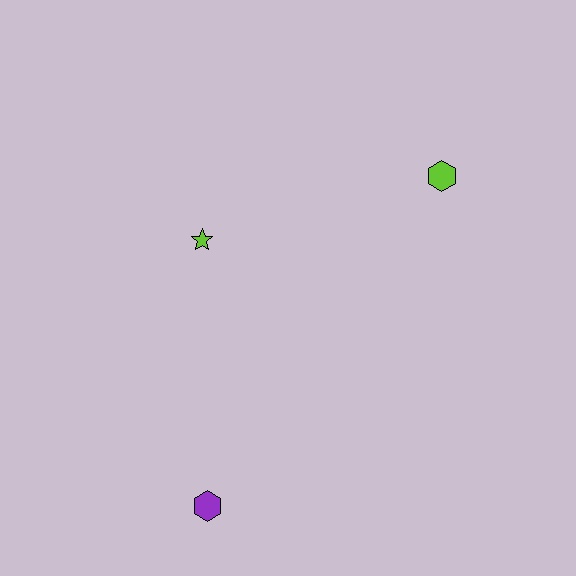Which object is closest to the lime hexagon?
The lime star is closest to the lime hexagon.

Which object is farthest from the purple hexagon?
The lime hexagon is farthest from the purple hexagon.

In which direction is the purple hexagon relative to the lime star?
The purple hexagon is below the lime star.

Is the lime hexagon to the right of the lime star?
Yes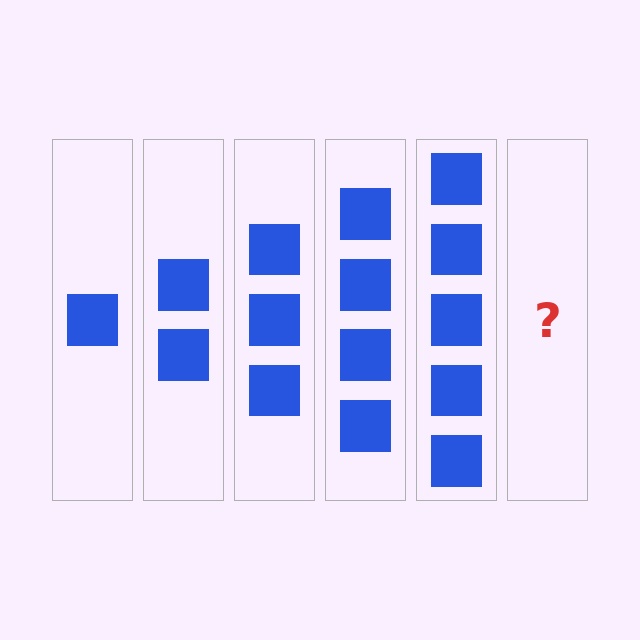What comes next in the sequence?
The next element should be 6 squares.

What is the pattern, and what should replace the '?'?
The pattern is that each step adds one more square. The '?' should be 6 squares.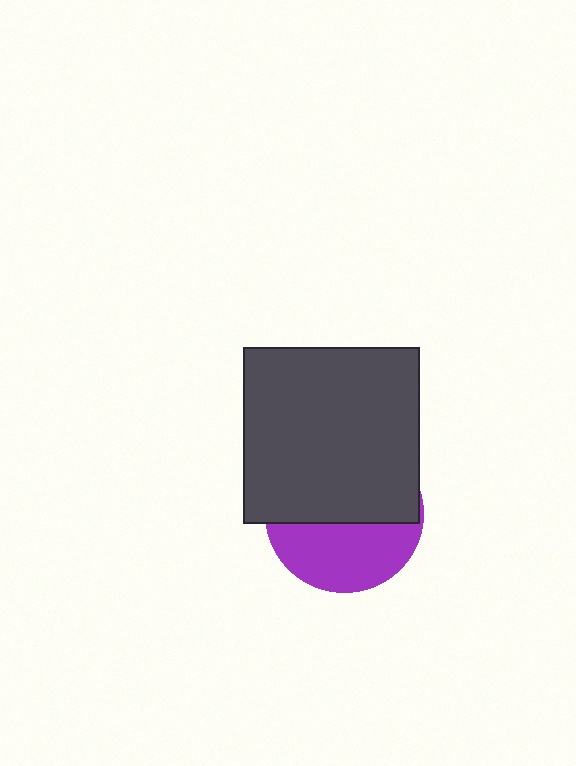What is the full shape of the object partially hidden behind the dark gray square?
The partially hidden object is a purple circle.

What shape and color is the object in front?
The object in front is a dark gray square.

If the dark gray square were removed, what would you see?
You would see the complete purple circle.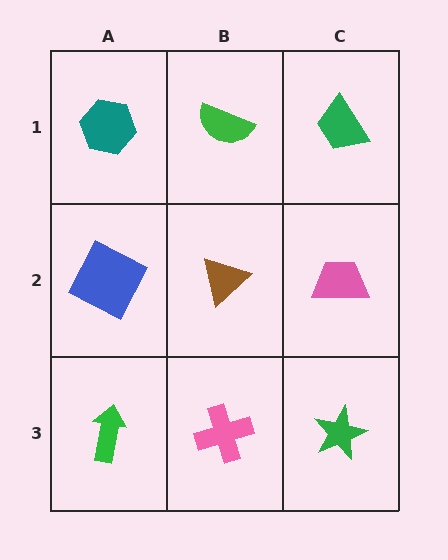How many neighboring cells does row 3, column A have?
2.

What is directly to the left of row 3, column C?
A pink cross.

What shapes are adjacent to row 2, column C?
A green trapezoid (row 1, column C), a green star (row 3, column C), a brown triangle (row 2, column B).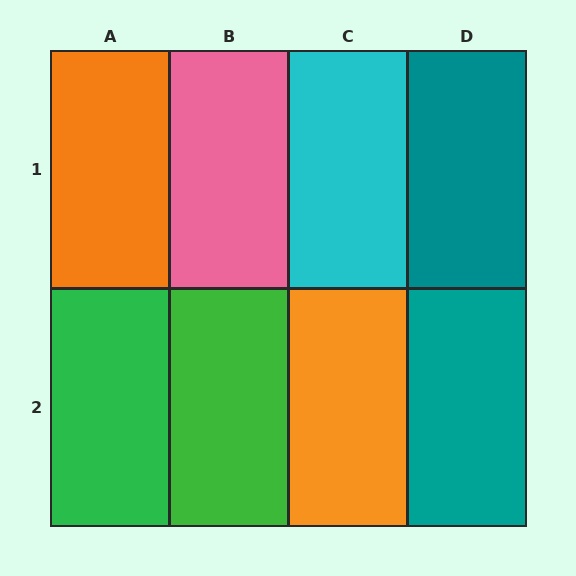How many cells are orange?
2 cells are orange.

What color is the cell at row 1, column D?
Teal.